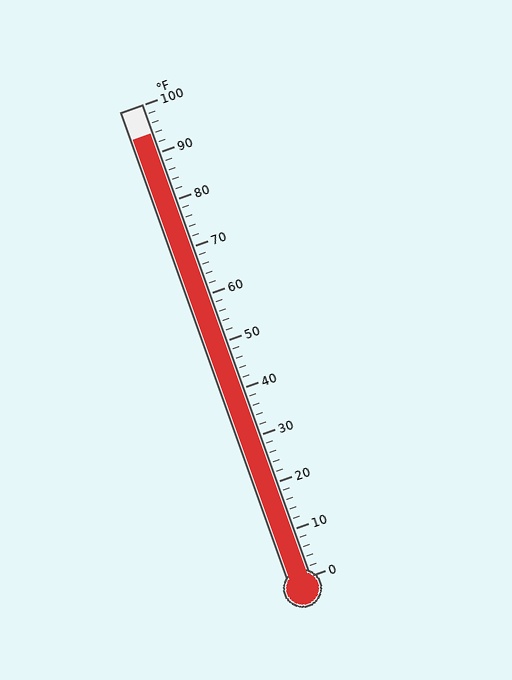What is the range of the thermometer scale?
The thermometer scale ranges from 0°F to 100°F.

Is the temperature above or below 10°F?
The temperature is above 10°F.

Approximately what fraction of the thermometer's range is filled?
The thermometer is filled to approximately 95% of its range.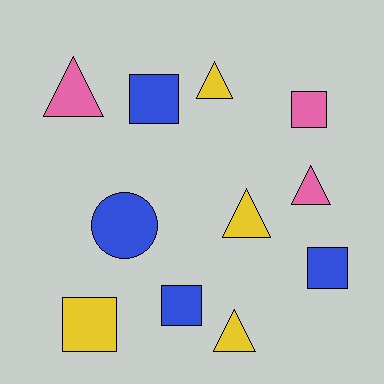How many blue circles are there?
There is 1 blue circle.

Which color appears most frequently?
Yellow, with 4 objects.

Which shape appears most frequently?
Triangle, with 5 objects.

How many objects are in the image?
There are 11 objects.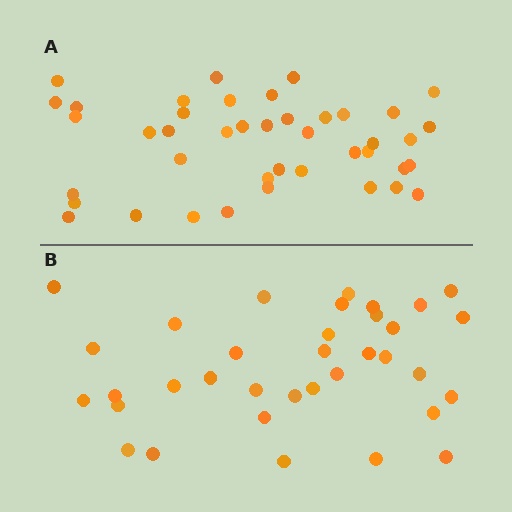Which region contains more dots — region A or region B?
Region A (the top region) has more dots.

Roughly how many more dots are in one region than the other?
Region A has roughly 8 or so more dots than region B.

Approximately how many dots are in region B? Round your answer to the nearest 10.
About 40 dots. (The exact count is 35, which rounds to 40.)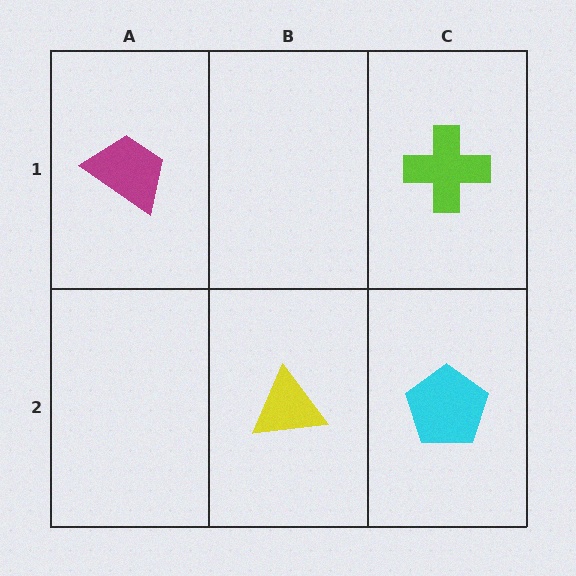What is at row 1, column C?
A lime cross.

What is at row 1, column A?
A magenta trapezoid.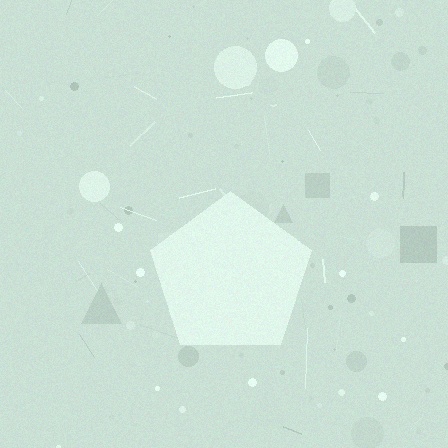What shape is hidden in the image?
A pentagon is hidden in the image.